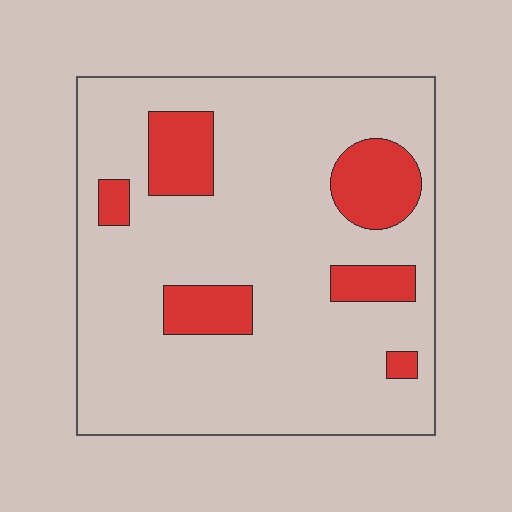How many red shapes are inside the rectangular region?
6.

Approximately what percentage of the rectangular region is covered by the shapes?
Approximately 15%.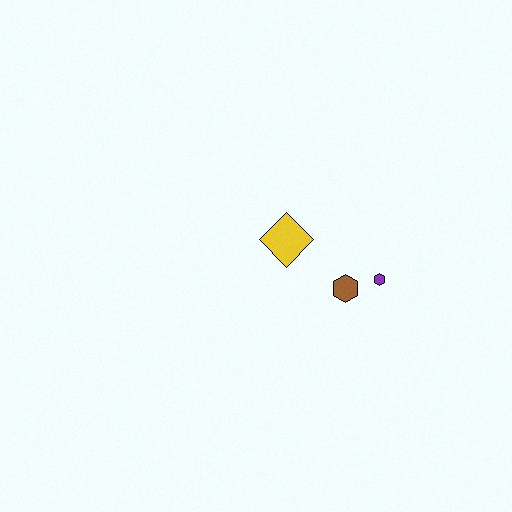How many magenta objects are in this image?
There are no magenta objects.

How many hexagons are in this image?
There are 2 hexagons.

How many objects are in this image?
There are 3 objects.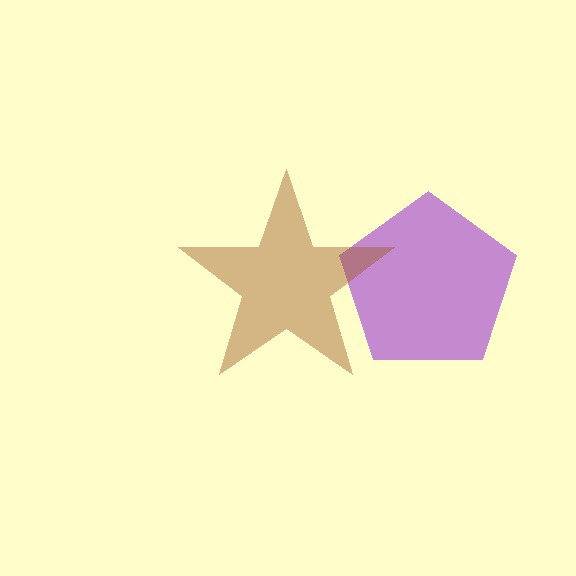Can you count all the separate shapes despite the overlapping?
Yes, there are 2 separate shapes.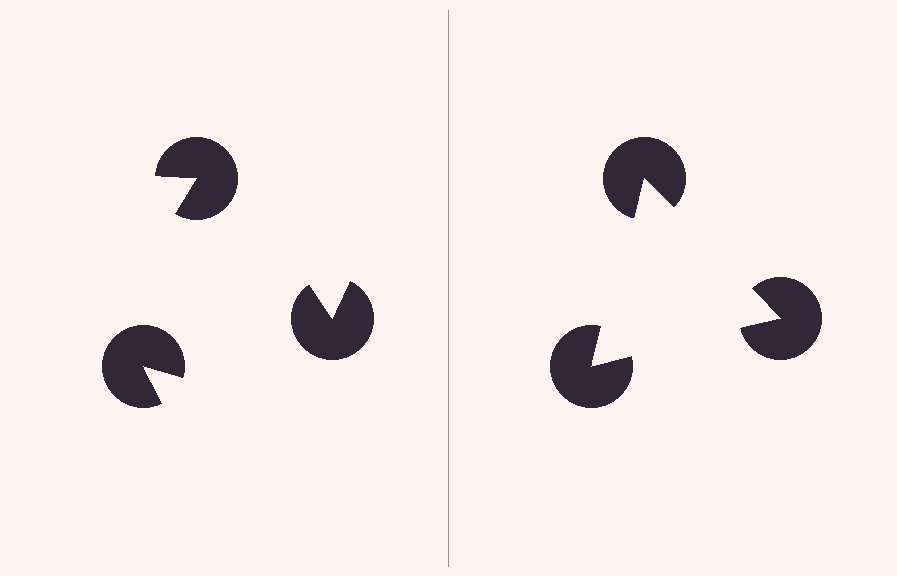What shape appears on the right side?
An illusory triangle.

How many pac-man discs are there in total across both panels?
6 — 3 on each side.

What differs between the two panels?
The pac-man discs are positioned identically on both sides; only the wedge orientations differ. On the right they align to a triangle; on the left they are misaligned.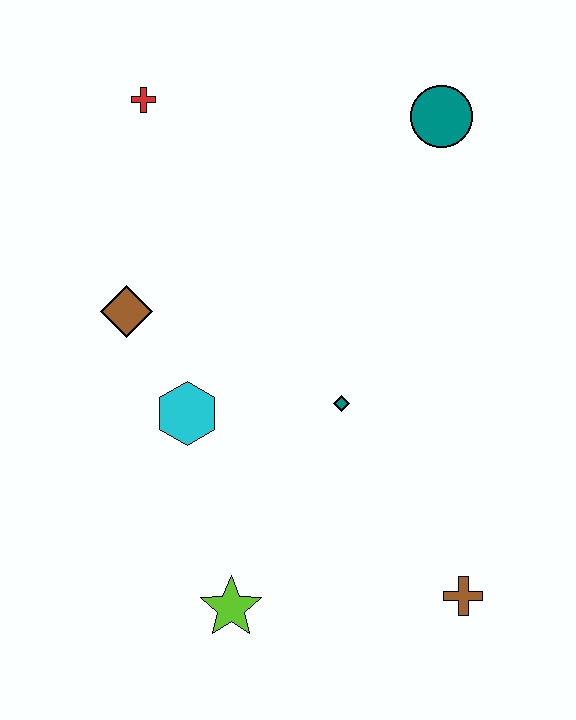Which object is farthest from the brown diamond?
The brown cross is farthest from the brown diamond.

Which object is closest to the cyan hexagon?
The brown diamond is closest to the cyan hexagon.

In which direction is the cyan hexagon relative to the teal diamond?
The cyan hexagon is to the left of the teal diamond.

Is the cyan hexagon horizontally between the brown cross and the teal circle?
No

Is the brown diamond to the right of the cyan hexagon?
No